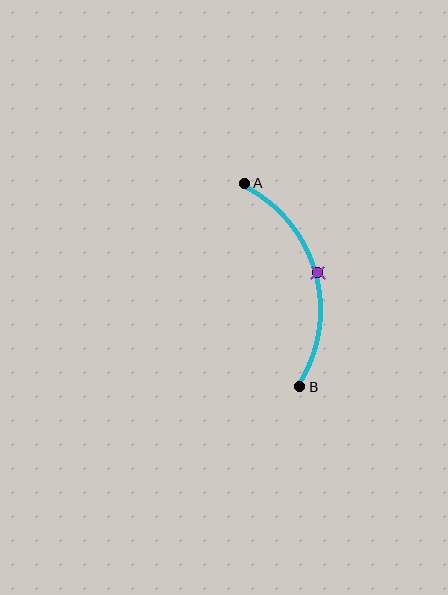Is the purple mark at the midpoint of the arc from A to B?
Yes. The purple mark lies on the arc at equal arc-length from both A and B — it is the arc midpoint.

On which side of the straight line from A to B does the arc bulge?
The arc bulges to the right of the straight line connecting A and B.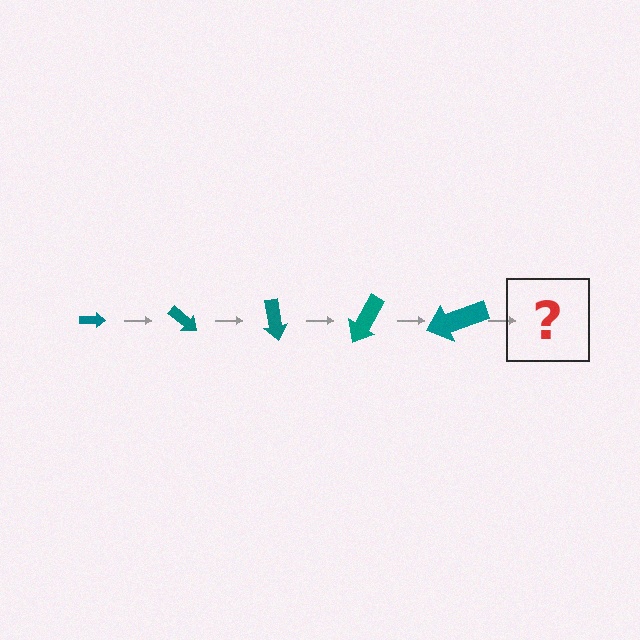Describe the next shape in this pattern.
It should be an arrow, larger than the previous one and rotated 200 degrees from the start.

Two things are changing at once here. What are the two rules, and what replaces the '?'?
The two rules are that the arrow grows larger each step and it rotates 40 degrees each step. The '?' should be an arrow, larger than the previous one and rotated 200 degrees from the start.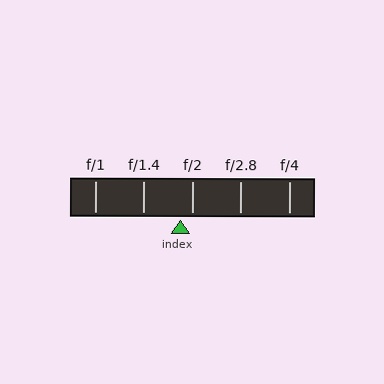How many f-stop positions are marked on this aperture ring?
There are 5 f-stop positions marked.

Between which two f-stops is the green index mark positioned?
The index mark is between f/1.4 and f/2.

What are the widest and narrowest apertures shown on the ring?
The widest aperture shown is f/1 and the narrowest is f/4.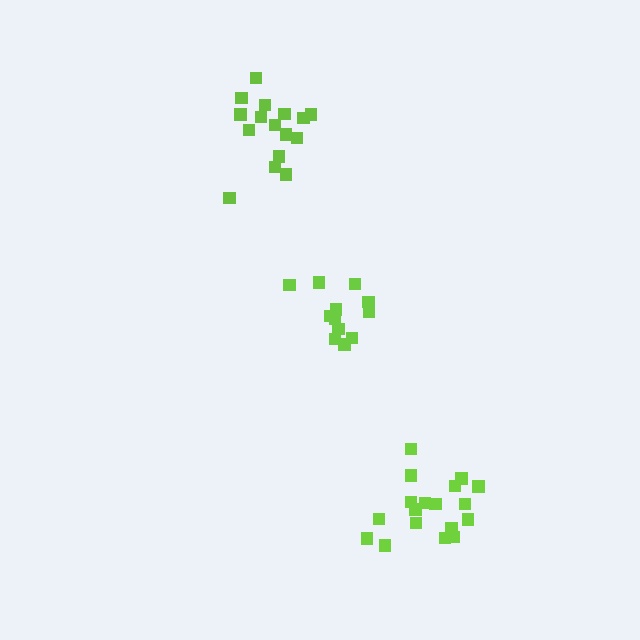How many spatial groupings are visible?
There are 3 spatial groupings.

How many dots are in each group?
Group 1: 12 dots, Group 2: 18 dots, Group 3: 16 dots (46 total).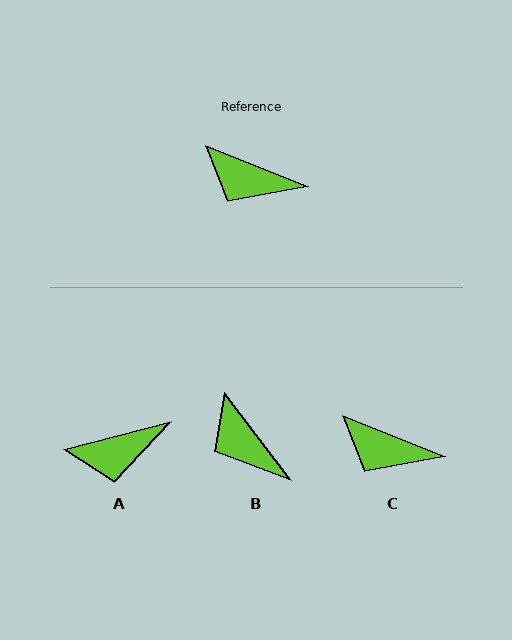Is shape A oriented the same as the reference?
No, it is off by about 36 degrees.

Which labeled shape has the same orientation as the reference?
C.